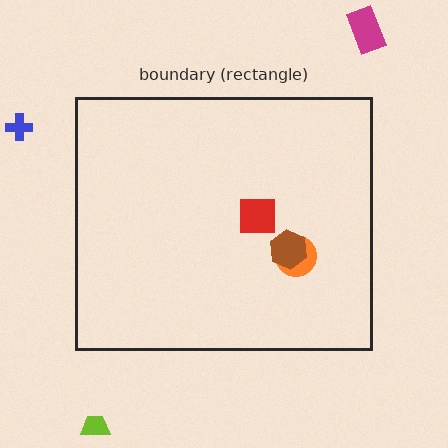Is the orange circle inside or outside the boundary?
Inside.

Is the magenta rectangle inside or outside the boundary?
Outside.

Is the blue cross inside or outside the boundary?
Outside.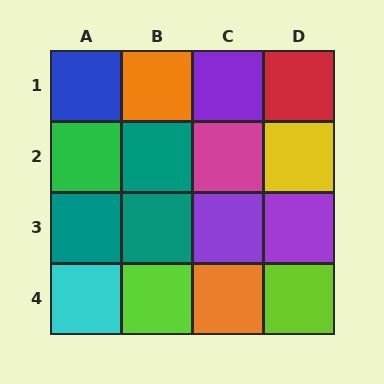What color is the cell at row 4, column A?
Cyan.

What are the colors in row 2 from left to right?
Green, teal, magenta, yellow.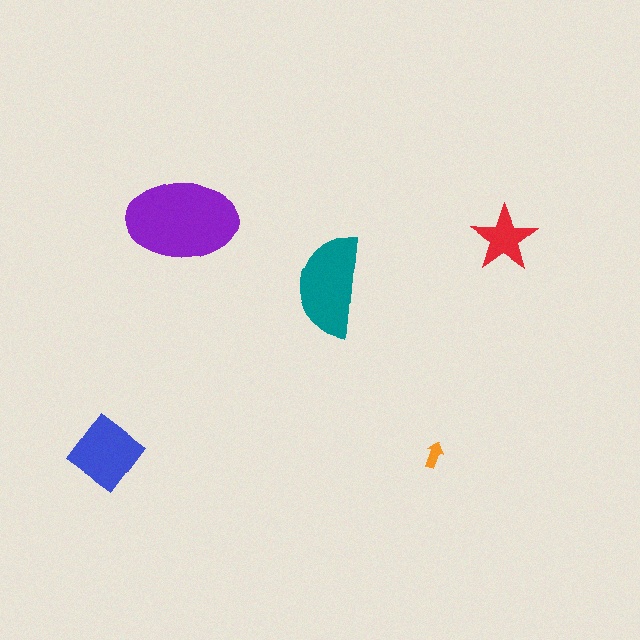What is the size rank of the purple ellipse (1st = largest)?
1st.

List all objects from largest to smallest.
The purple ellipse, the teal semicircle, the blue diamond, the red star, the orange arrow.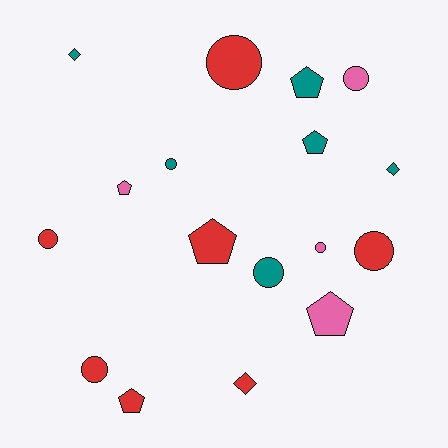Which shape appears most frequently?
Circle, with 8 objects.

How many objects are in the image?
There are 17 objects.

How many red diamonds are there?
There is 1 red diamond.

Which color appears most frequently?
Red, with 7 objects.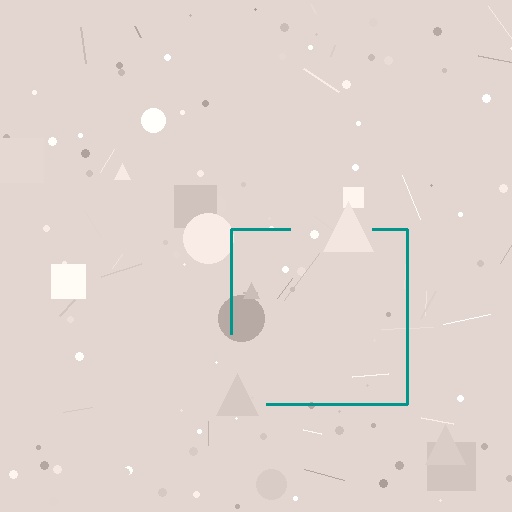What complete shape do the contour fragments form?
The contour fragments form a square.